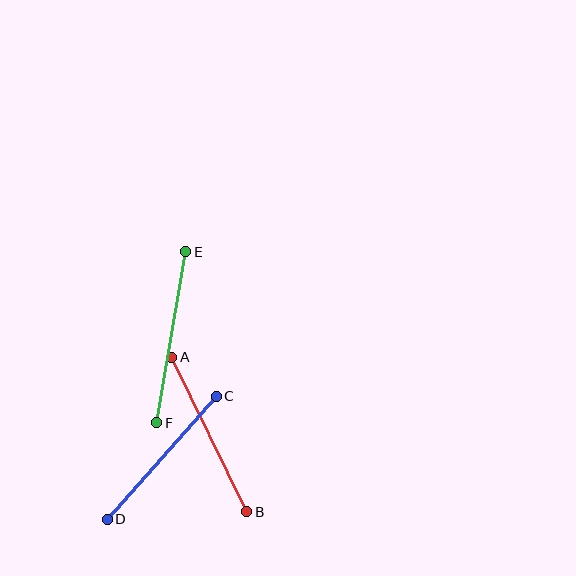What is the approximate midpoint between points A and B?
The midpoint is at approximately (209, 434) pixels.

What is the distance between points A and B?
The distance is approximately 172 pixels.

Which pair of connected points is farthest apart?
Points E and F are farthest apart.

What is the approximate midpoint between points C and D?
The midpoint is at approximately (162, 458) pixels.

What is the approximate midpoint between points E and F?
The midpoint is at approximately (171, 337) pixels.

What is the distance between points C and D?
The distance is approximately 164 pixels.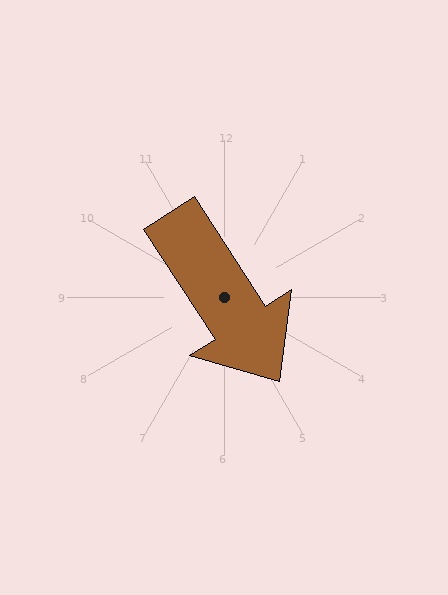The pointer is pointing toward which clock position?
Roughly 5 o'clock.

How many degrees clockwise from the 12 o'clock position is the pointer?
Approximately 147 degrees.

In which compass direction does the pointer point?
Southeast.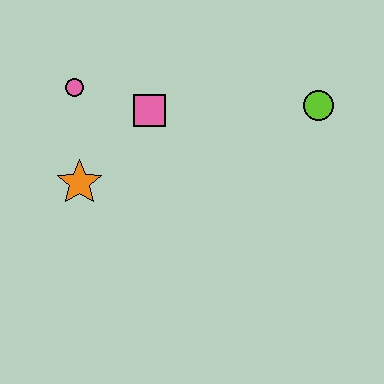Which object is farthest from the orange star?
The lime circle is farthest from the orange star.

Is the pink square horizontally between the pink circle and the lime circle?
Yes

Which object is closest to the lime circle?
The pink square is closest to the lime circle.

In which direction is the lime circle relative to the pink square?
The lime circle is to the right of the pink square.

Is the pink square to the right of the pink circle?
Yes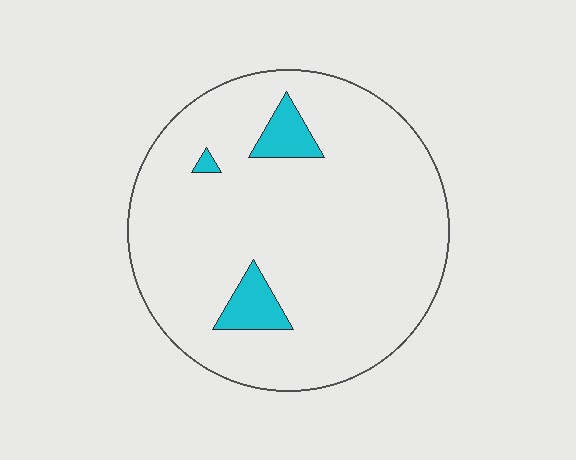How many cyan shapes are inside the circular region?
3.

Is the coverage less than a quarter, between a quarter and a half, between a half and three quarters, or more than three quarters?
Less than a quarter.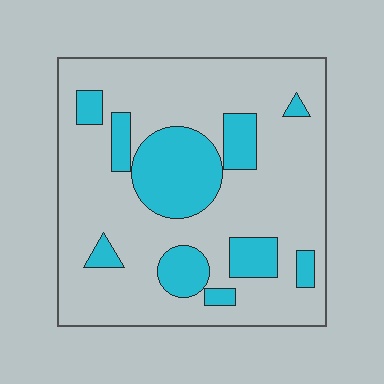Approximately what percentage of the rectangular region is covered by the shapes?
Approximately 25%.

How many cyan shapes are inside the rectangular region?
10.